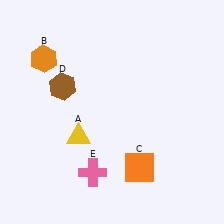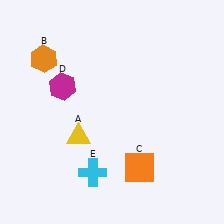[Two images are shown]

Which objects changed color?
D changed from brown to magenta. E changed from pink to cyan.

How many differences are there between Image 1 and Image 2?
There are 2 differences between the two images.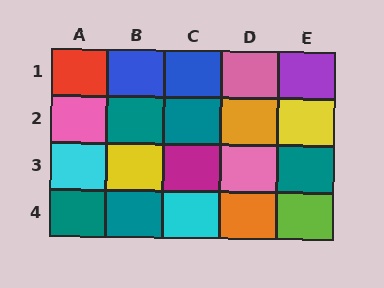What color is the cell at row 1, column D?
Pink.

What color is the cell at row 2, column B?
Teal.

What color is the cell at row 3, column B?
Yellow.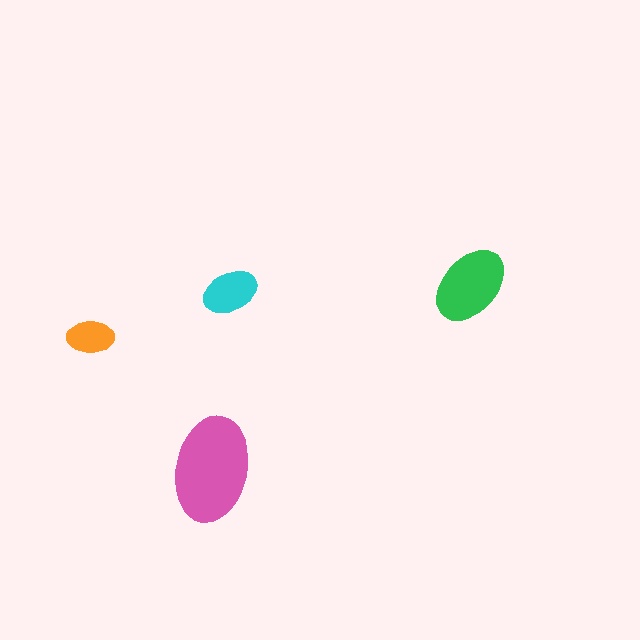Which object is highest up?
The green ellipse is topmost.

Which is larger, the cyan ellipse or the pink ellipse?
The pink one.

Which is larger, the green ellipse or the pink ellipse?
The pink one.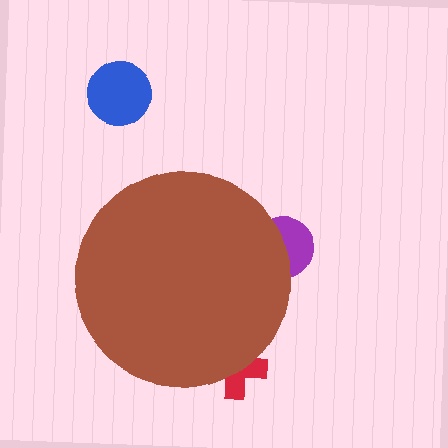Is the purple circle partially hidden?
Yes, the purple circle is partially hidden behind the brown circle.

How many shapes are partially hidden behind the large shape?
2 shapes are partially hidden.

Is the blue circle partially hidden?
No, the blue circle is fully visible.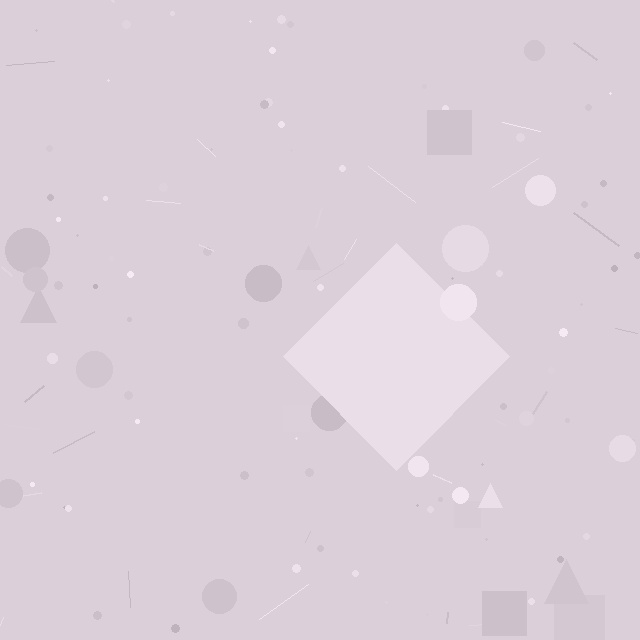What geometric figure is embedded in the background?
A diamond is embedded in the background.